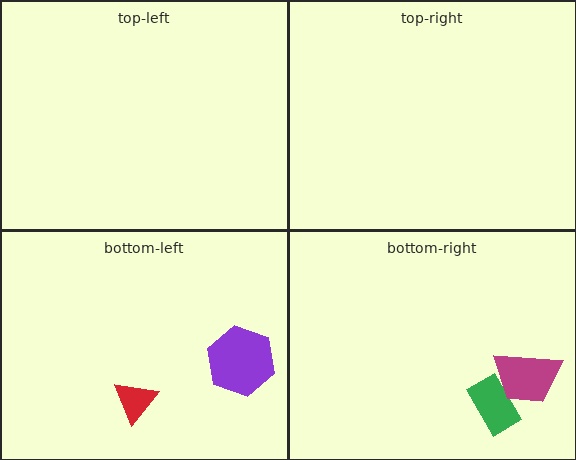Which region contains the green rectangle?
The bottom-right region.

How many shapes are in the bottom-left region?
2.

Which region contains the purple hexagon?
The bottom-left region.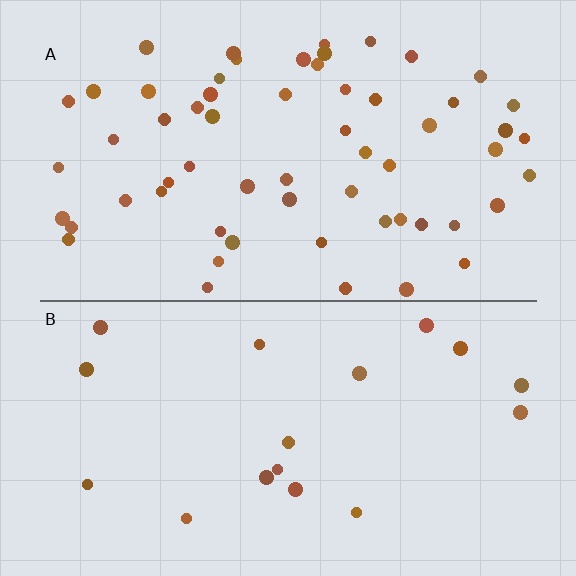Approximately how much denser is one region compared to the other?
Approximately 3.4× — region A over region B.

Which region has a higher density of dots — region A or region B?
A (the top).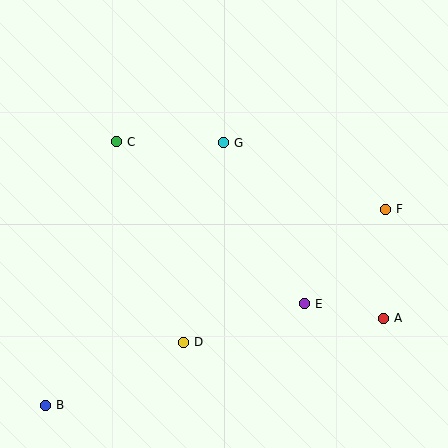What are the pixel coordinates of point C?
Point C is at (116, 142).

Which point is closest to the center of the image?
Point G at (223, 143) is closest to the center.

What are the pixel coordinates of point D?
Point D is at (183, 342).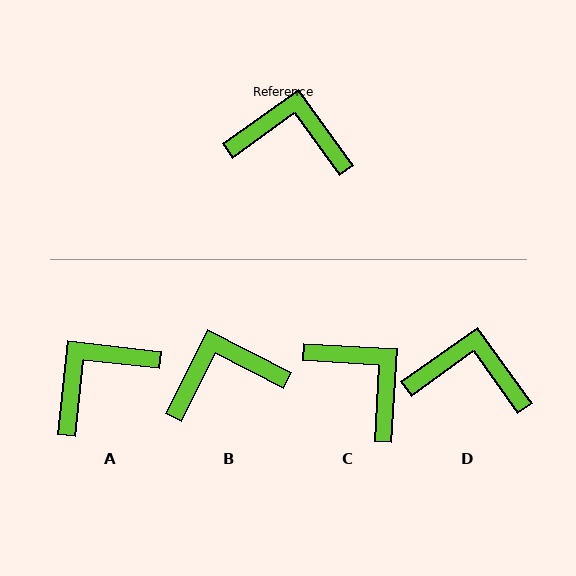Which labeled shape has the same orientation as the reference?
D.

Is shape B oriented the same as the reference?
No, it is off by about 27 degrees.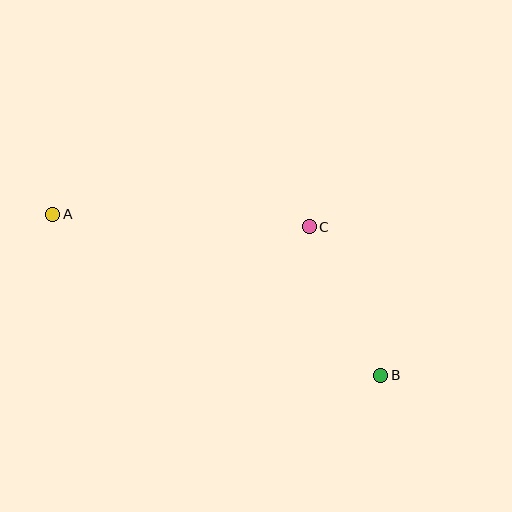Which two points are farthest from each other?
Points A and B are farthest from each other.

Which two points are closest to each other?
Points B and C are closest to each other.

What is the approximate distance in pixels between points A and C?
The distance between A and C is approximately 257 pixels.